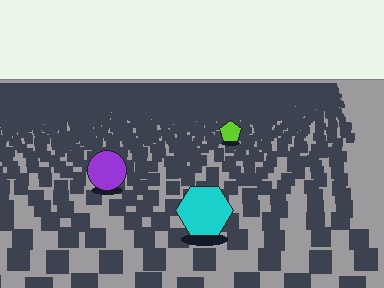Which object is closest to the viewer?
The cyan hexagon is closest. The texture marks near it are larger and more spread out.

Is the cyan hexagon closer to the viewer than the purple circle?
Yes. The cyan hexagon is closer — you can tell from the texture gradient: the ground texture is coarser near it.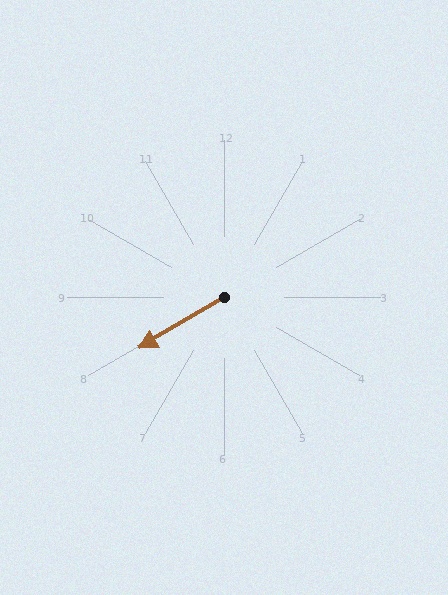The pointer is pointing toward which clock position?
Roughly 8 o'clock.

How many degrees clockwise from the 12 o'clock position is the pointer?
Approximately 239 degrees.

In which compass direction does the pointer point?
Southwest.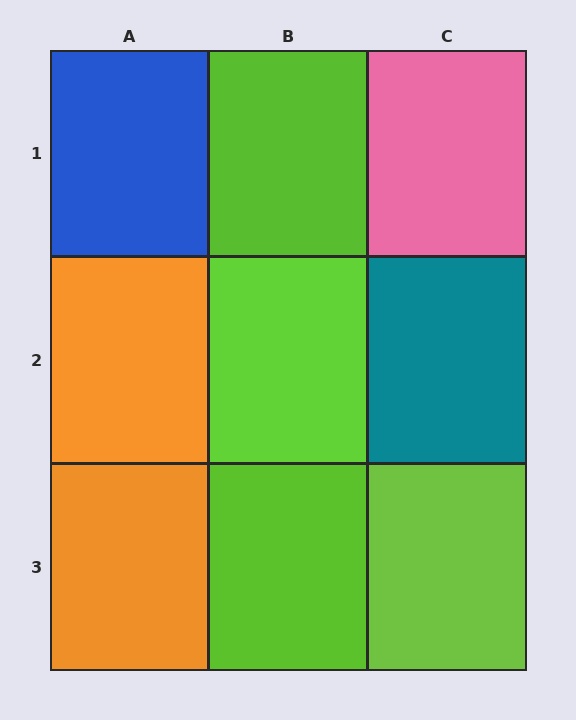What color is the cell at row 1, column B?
Lime.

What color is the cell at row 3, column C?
Lime.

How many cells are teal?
1 cell is teal.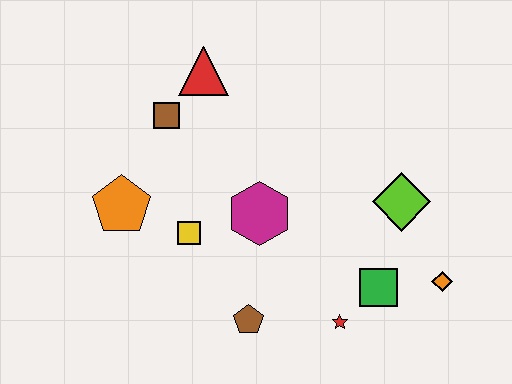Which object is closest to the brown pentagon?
The red star is closest to the brown pentagon.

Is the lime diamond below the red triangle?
Yes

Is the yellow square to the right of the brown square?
Yes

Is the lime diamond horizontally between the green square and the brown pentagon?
No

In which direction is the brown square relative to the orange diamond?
The brown square is to the left of the orange diamond.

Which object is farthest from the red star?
The red triangle is farthest from the red star.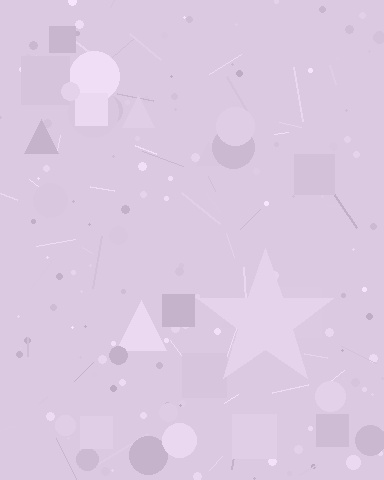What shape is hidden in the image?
A star is hidden in the image.